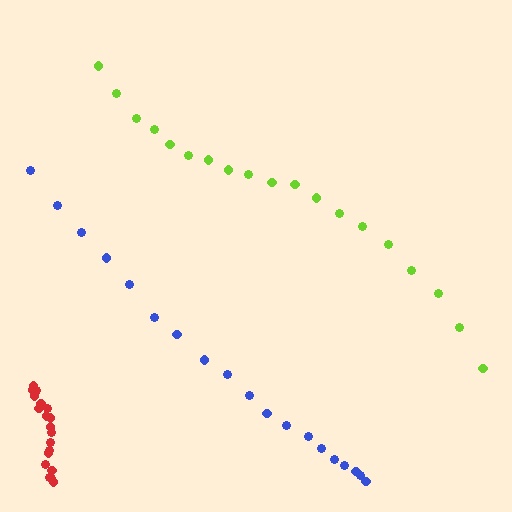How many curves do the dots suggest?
There are 3 distinct paths.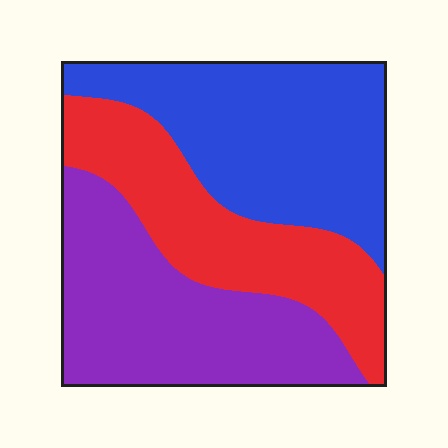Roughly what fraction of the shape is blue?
Blue takes up between a quarter and a half of the shape.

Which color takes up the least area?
Red, at roughly 30%.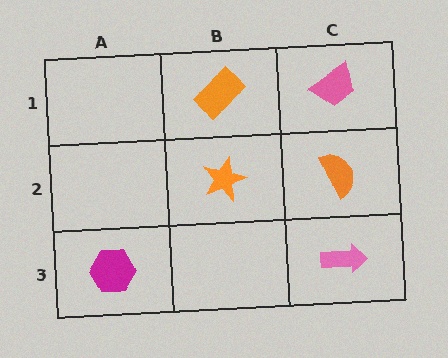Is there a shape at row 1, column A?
No, that cell is empty.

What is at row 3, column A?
A magenta hexagon.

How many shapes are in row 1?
2 shapes.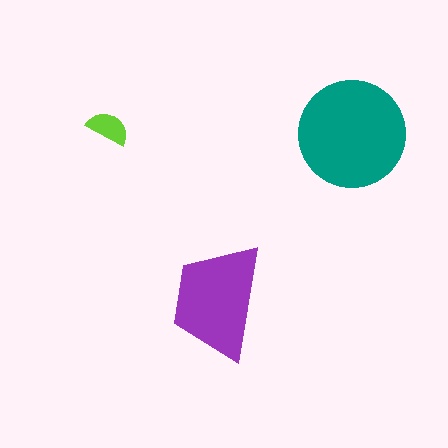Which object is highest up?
The lime semicircle is topmost.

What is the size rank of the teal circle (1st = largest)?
1st.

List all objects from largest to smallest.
The teal circle, the purple trapezoid, the lime semicircle.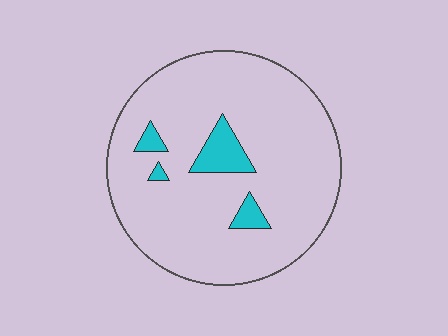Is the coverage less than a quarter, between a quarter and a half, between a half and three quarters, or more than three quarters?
Less than a quarter.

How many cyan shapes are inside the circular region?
4.